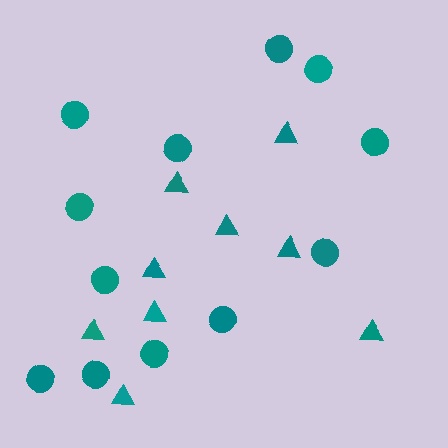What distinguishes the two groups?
There are 2 groups: one group of circles (12) and one group of triangles (9).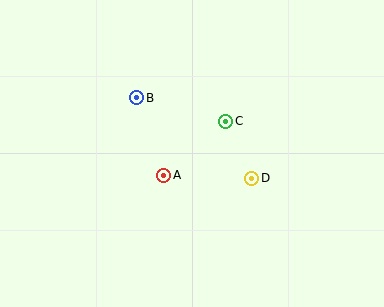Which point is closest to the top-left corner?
Point B is closest to the top-left corner.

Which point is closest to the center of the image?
Point A at (164, 175) is closest to the center.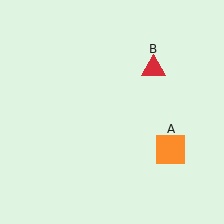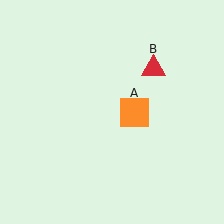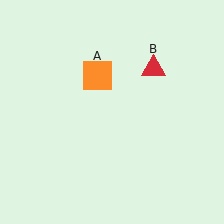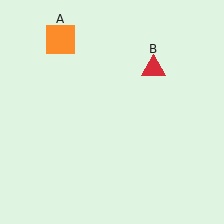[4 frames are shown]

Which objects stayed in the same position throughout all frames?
Red triangle (object B) remained stationary.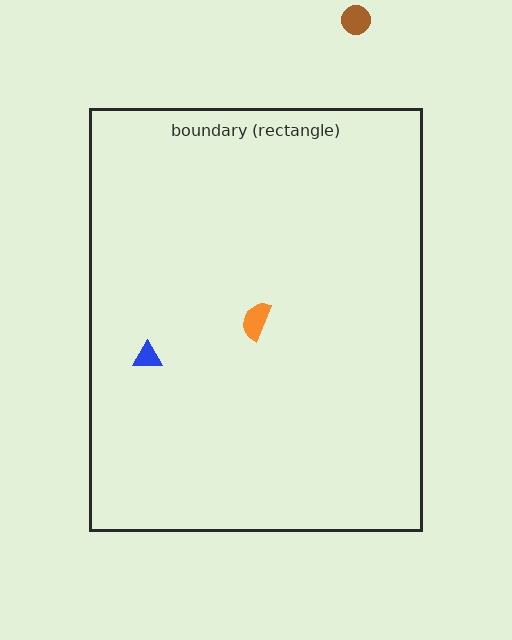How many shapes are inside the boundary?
2 inside, 1 outside.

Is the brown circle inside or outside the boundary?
Outside.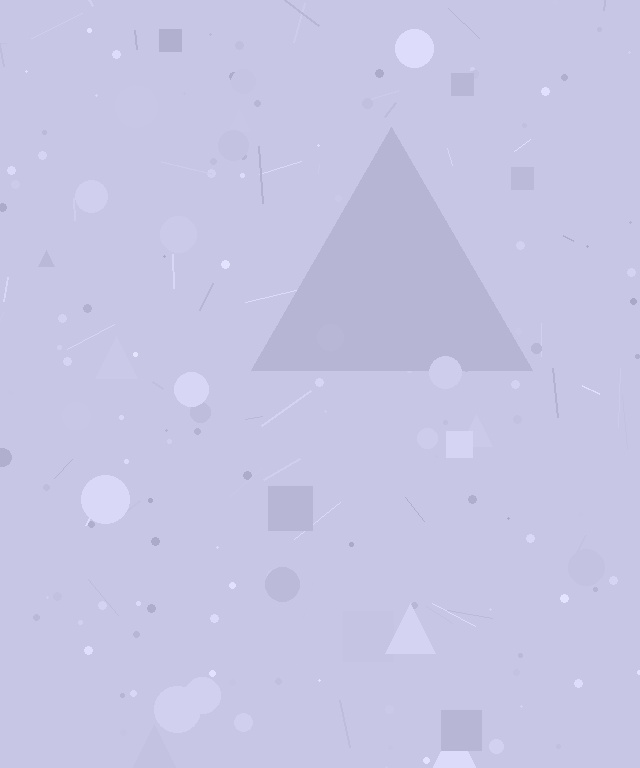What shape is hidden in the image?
A triangle is hidden in the image.